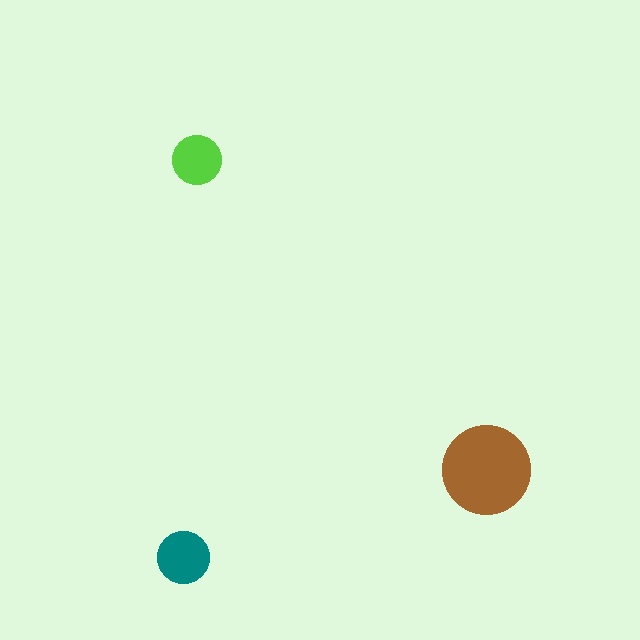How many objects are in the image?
There are 3 objects in the image.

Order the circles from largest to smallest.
the brown one, the teal one, the lime one.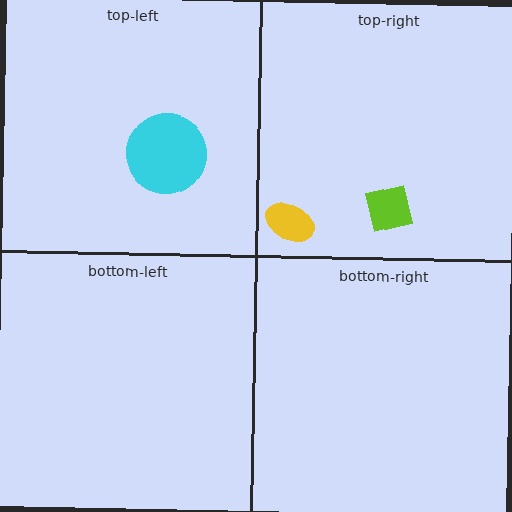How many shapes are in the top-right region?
2.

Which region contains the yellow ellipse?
The top-right region.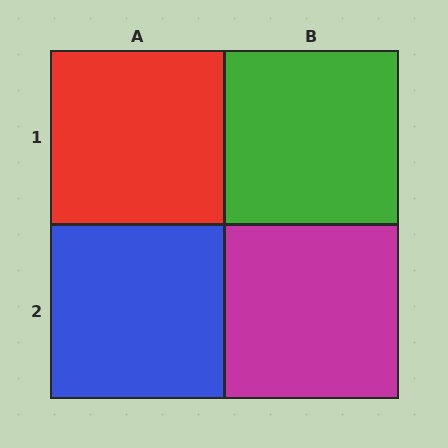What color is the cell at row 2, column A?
Blue.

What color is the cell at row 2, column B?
Magenta.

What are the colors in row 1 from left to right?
Red, green.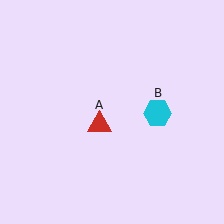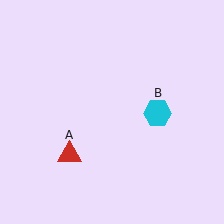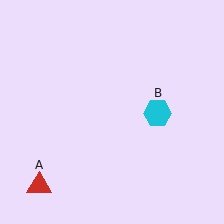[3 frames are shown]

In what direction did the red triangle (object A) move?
The red triangle (object A) moved down and to the left.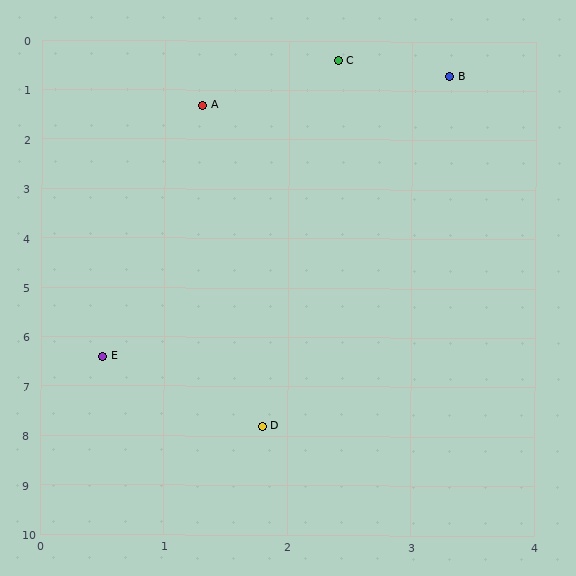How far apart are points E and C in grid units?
Points E and C are about 6.3 grid units apart.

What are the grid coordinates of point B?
Point B is at approximately (3.3, 0.7).